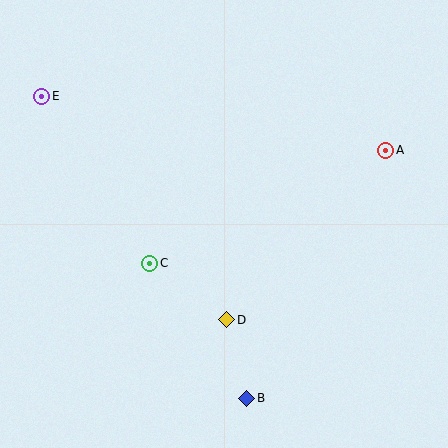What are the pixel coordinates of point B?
Point B is at (247, 398).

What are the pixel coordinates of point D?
Point D is at (227, 320).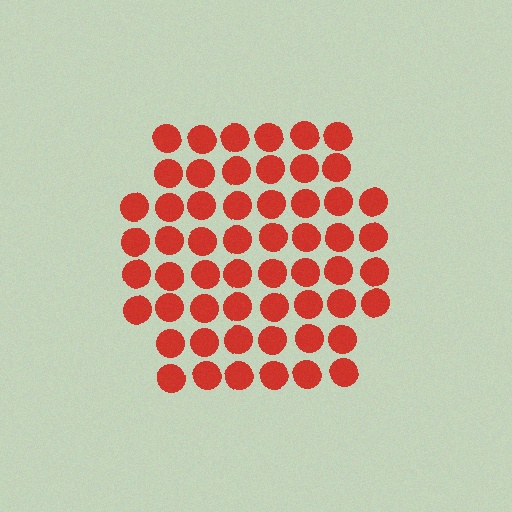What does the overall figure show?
The overall figure shows a hexagon.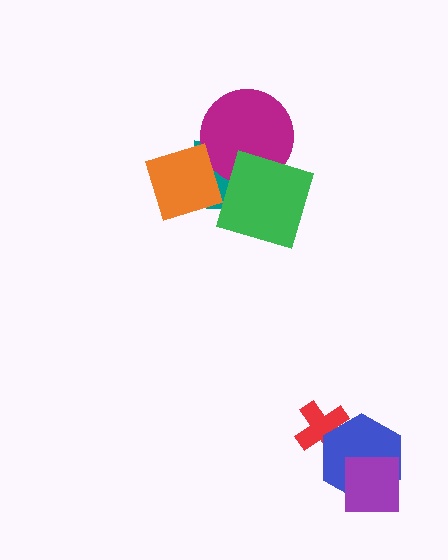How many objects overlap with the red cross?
1 object overlaps with the red cross.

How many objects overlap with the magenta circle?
3 objects overlap with the magenta circle.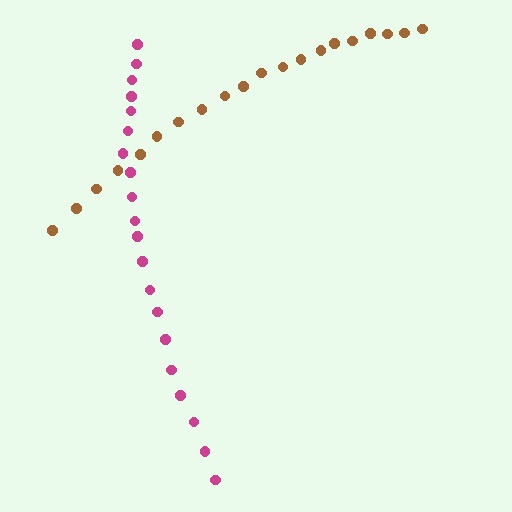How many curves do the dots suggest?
There are 2 distinct paths.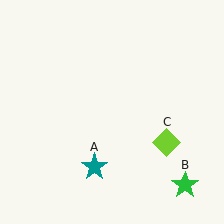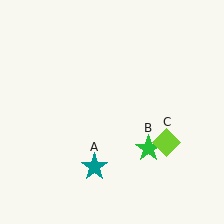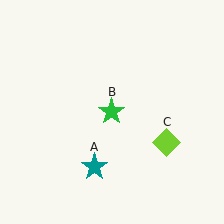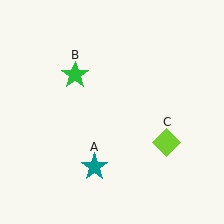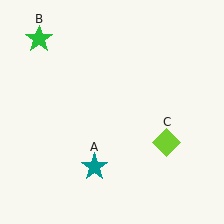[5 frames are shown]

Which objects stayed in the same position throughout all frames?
Teal star (object A) and lime diamond (object C) remained stationary.